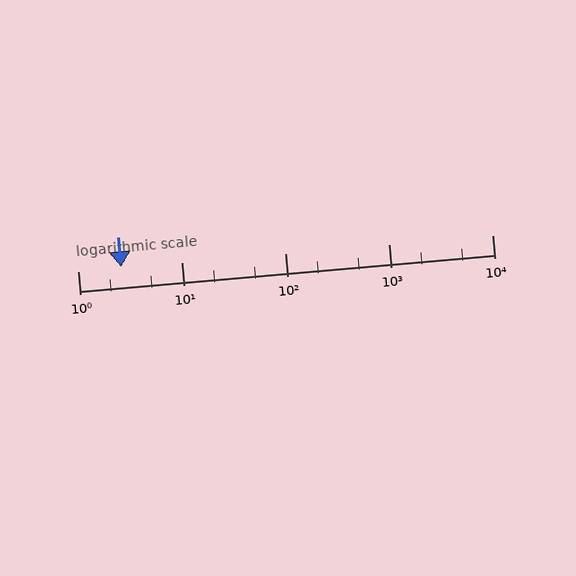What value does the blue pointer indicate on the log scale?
The pointer indicates approximately 2.6.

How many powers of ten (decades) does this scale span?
The scale spans 4 decades, from 1 to 10000.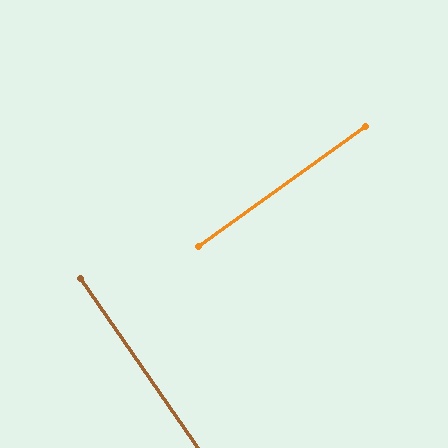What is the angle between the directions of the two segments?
Approximately 89 degrees.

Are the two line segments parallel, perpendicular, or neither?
Perpendicular — they meet at approximately 89°.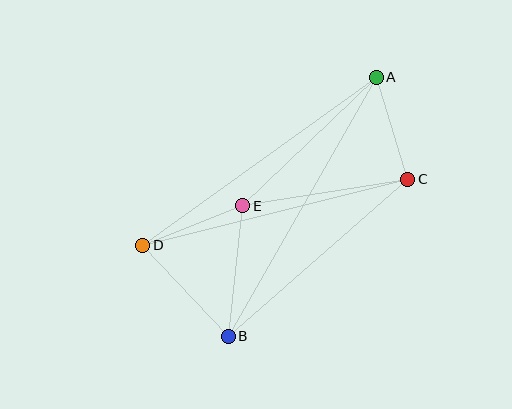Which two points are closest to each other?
Points A and C are closest to each other.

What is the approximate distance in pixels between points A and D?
The distance between A and D is approximately 288 pixels.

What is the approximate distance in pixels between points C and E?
The distance between C and E is approximately 167 pixels.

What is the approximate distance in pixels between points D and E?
The distance between D and E is approximately 108 pixels.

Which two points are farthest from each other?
Points A and B are farthest from each other.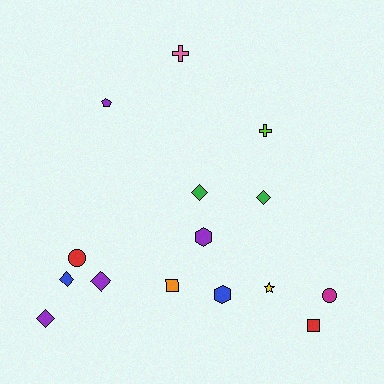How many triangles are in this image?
There are no triangles.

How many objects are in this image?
There are 15 objects.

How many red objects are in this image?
There are 2 red objects.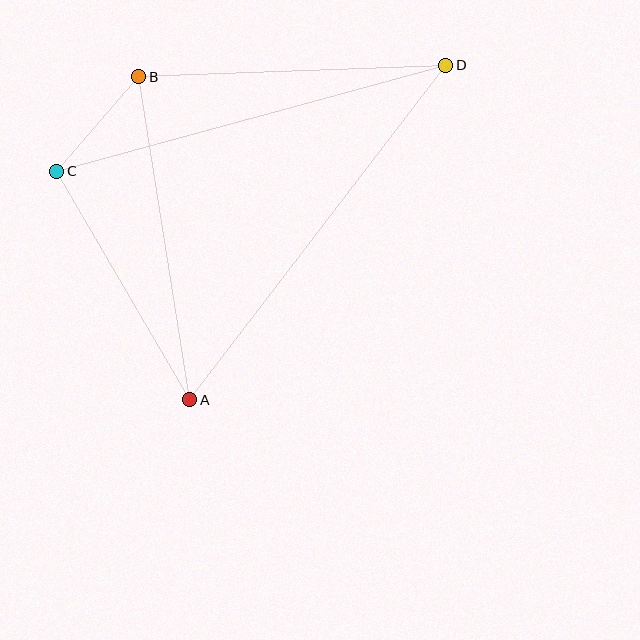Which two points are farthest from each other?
Points A and D are farthest from each other.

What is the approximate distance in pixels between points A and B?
The distance between A and B is approximately 327 pixels.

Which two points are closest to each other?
Points B and C are closest to each other.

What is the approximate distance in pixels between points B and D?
The distance between B and D is approximately 307 pixels.